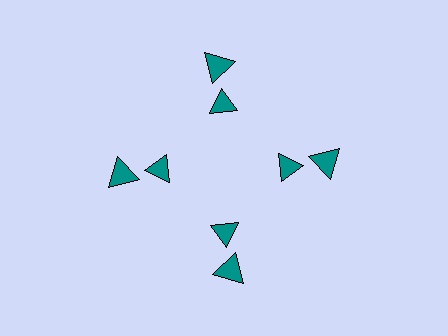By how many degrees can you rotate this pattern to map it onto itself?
The pattern maps onto itself every 90 degrees of rotation.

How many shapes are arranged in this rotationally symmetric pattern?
There are 8 shapes, arranged in 4 groups of 2.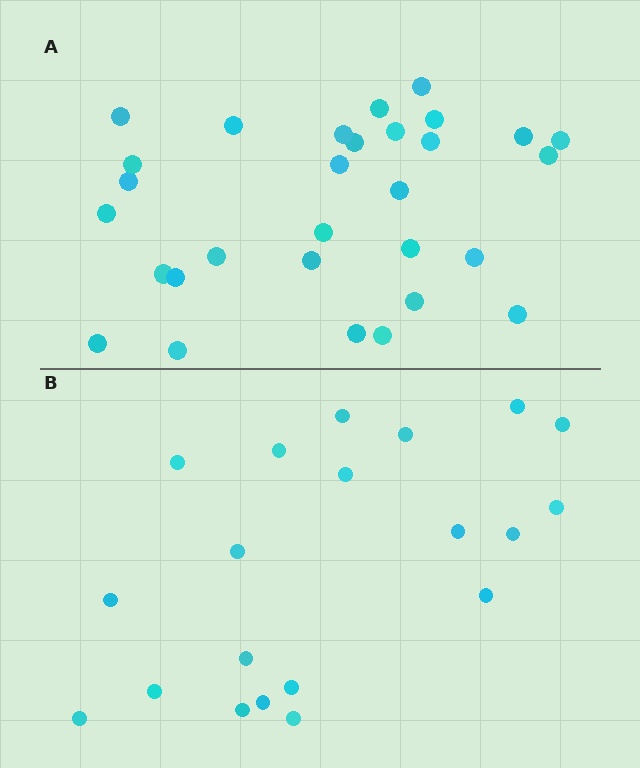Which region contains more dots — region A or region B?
Region A (the top region) has more dots.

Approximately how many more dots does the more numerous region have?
Region A has roughly 10 or so more dots than region B.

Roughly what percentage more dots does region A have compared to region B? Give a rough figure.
About 50% more.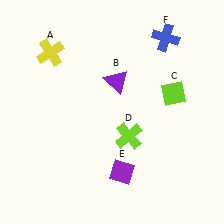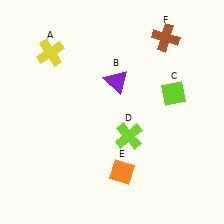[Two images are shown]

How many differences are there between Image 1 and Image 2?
There are 2 differences between the two images.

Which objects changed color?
E changed from purple to orange. F changed from blue to brown.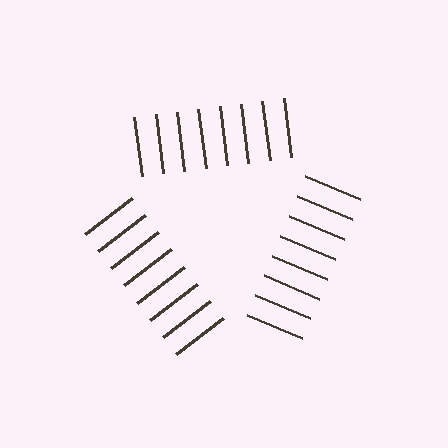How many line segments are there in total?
24 — 8 along each of the 3 edges.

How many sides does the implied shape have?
3 sides — the line-ends trace a triangle.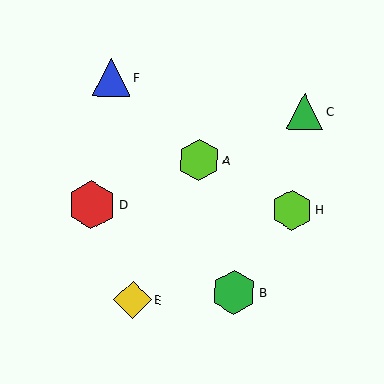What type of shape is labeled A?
Shape A is a lime hexagon.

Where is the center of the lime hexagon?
The center of the lime hexagon is at (292, 210).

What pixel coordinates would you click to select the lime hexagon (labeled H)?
Click at (292, 210) to select the lime hexagon H.